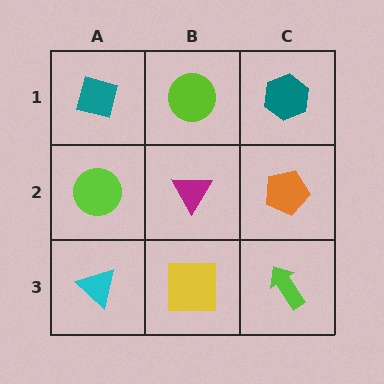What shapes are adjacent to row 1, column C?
An orange pentagon (row 2, column C), a lime circle (row 1, column B).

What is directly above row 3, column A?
A lime circle.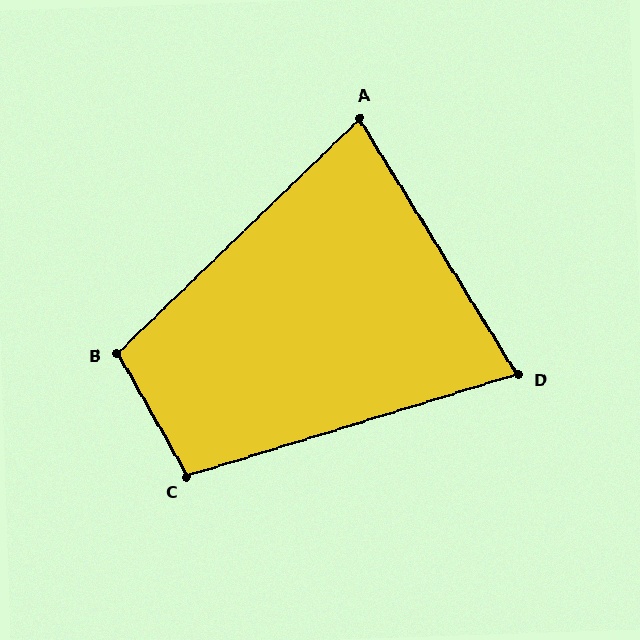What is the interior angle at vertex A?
Approximately 78 degrees (acute).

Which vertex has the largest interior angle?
B, at approximately 105 degrees.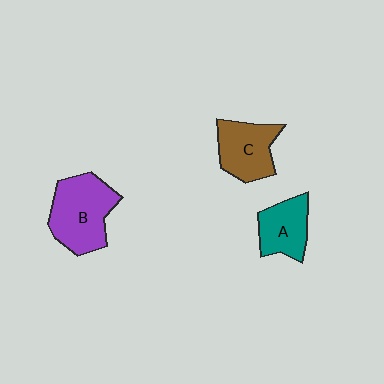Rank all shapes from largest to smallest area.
From largest to smallest: B (purple), C (brown), A (teal).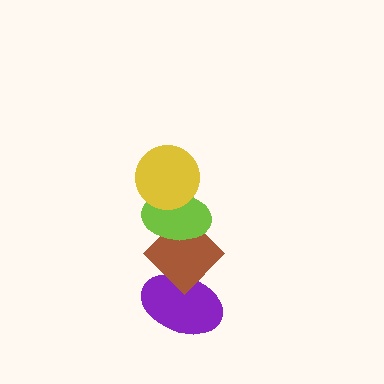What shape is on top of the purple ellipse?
The brown diamond is on top of the purple ellipse.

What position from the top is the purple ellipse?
The purple ellipse is 4th from the top.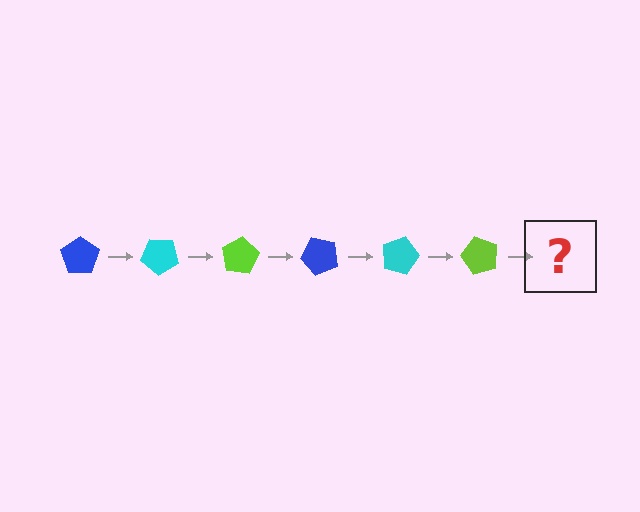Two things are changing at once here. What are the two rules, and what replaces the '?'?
The two rules are that it rotates 40 degrees each step and the color cycles through blue, cyan, and lime. The '?' should be a blue pentagon, rotated 240 degrees from the start.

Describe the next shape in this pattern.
It should be a blue pentagon, rotated 240 degrees from the start.